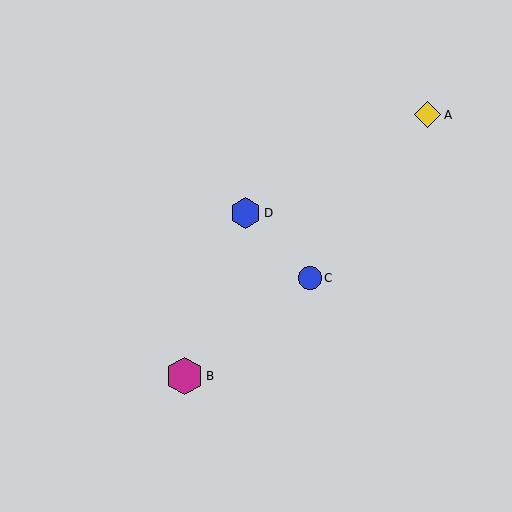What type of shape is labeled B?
Shape B is a magenta hexagon.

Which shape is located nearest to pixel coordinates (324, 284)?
The blue circle (labeled C) at (310, 278) is nearest to that location.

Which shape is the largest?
The magenta hexagon (labeled B) is the largest.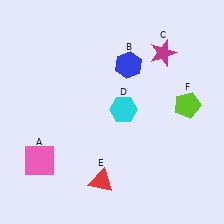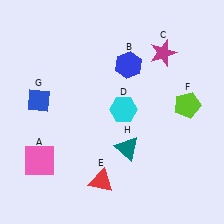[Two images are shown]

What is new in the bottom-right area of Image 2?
A teal triangle (H) was added in the bottom-right area of Image 2.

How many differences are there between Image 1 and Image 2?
There are 2 differences between the two images.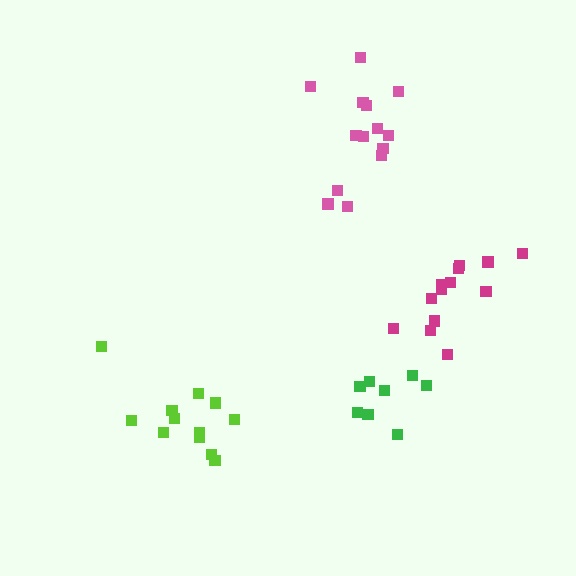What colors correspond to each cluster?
The clusters are colored: magenta, pink, green, lime.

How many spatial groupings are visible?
There are 4 spatial groupings.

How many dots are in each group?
Group 1: 13 dots, Group 2: 14 dots, Group 3: 8 dots, Group 4: 12 dots (47 total).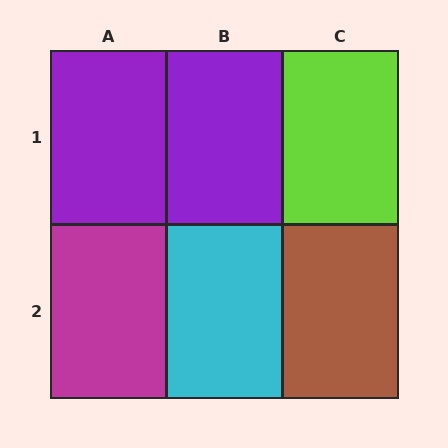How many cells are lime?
1 cell is lime.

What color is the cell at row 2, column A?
Magenta.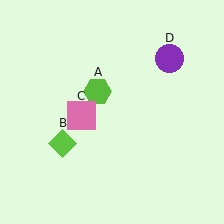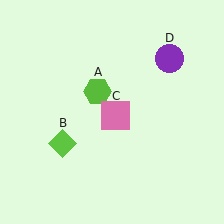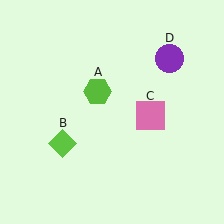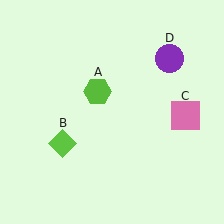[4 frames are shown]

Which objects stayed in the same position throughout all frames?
Lime hexagon (object A) and lime diamond (object B) and purple circle (object D) remained stationary.